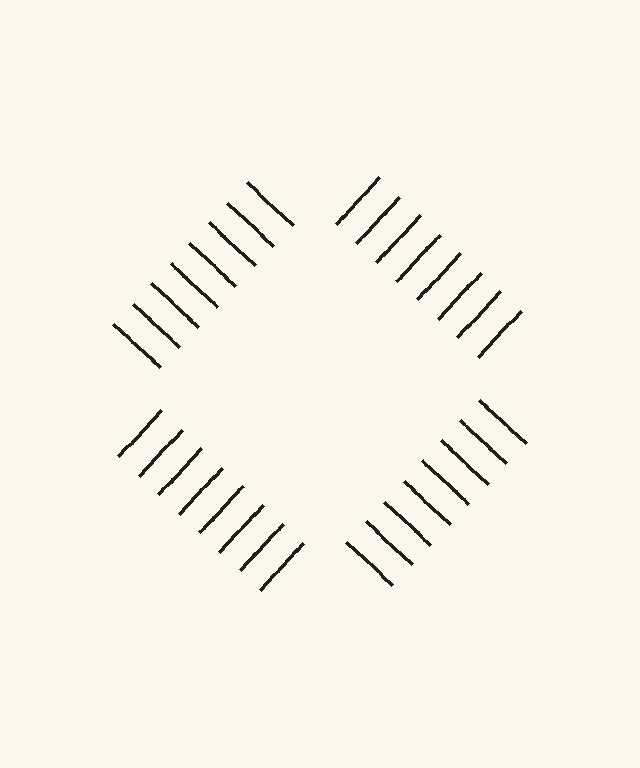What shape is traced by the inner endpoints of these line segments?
An illusory square — the line segments terminate on its edges but no continuous stroke is drawn.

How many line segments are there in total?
32 — 8 along each of the 4 edges.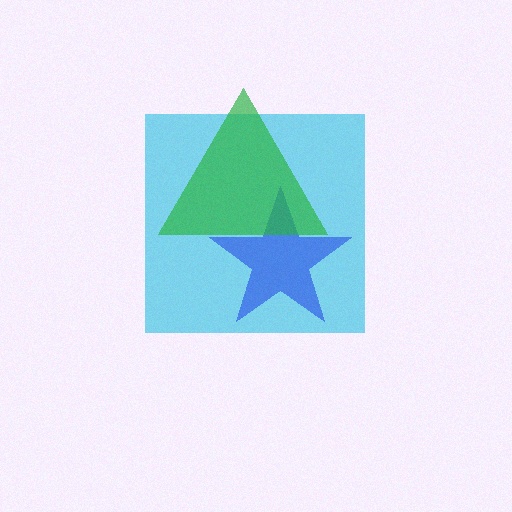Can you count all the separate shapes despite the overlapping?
Yes, there are 3 separate shapes.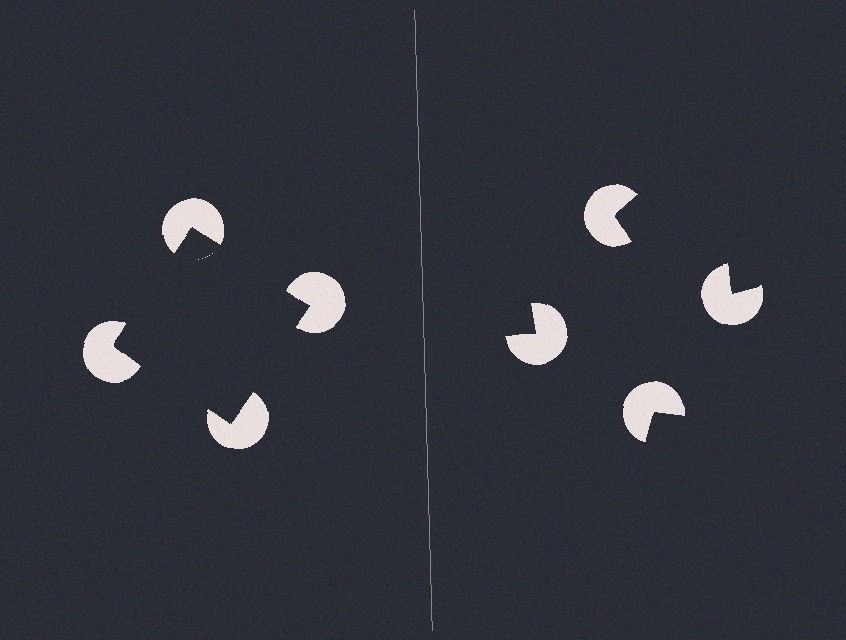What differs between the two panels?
The pac-man discs are positioned identically on both sides; only the wedge orientations differ. On the left they align to a square; on the right they are misaligned.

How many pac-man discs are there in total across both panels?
8 — 4 on each side.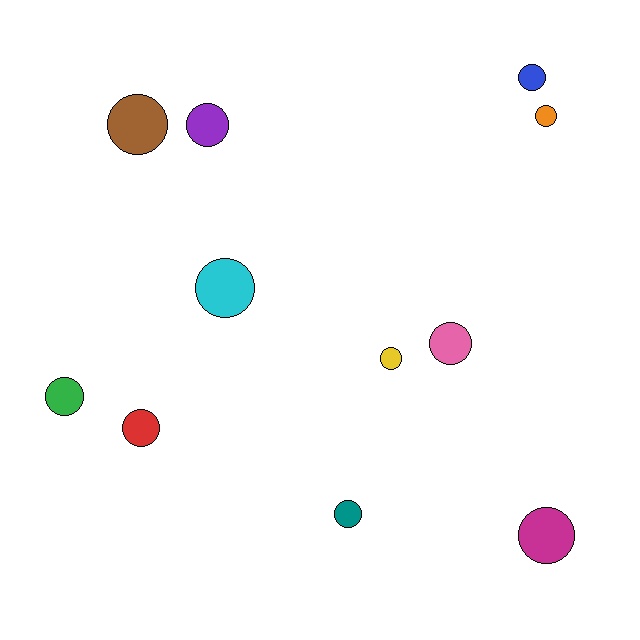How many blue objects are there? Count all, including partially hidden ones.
There is 1 blue object.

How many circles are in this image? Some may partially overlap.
There are 11 circles.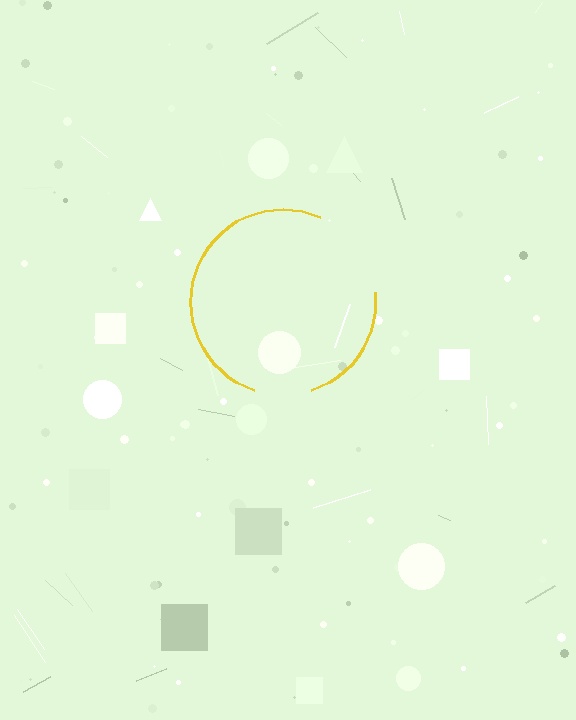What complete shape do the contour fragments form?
The contour fragments form a circle.